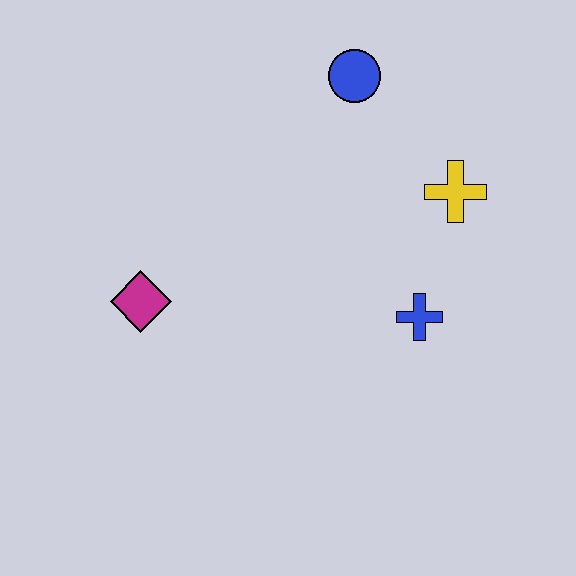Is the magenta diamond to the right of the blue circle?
No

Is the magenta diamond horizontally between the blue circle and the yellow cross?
No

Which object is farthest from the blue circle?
The magenta diamond is farthest from the blue circle.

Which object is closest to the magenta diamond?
The blue cross is closest to the magenta diamond.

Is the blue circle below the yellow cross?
No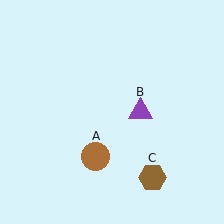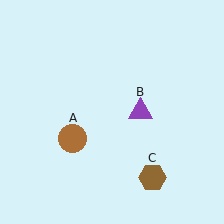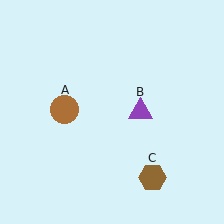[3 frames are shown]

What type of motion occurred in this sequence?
The brown circle (object A) rotated clockwise around the center of the scene.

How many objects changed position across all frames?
1 object changed position: brown circle (object A).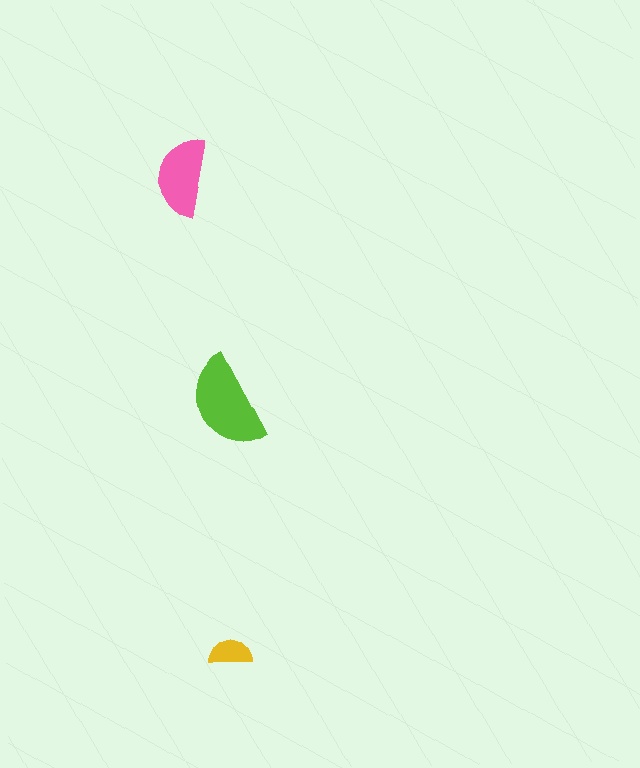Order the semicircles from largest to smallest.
the lime one, the pink one, the yellow one.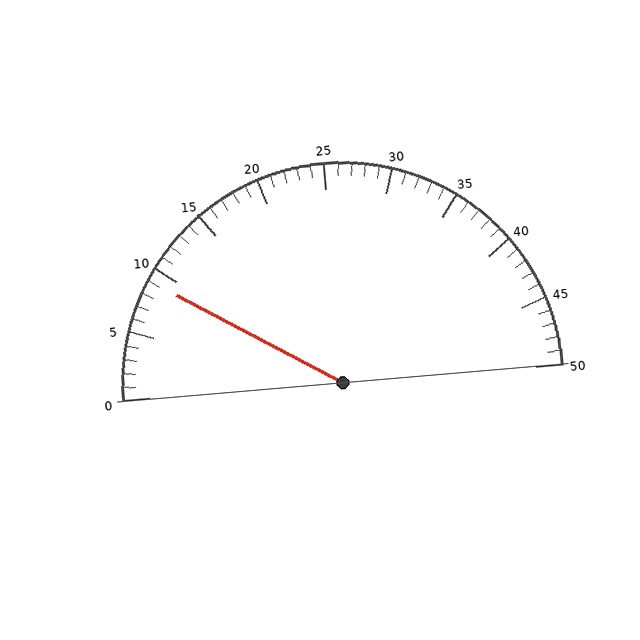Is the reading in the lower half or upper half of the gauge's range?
The reading is in the lower half of the range (0 to 50).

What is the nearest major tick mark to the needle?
The nearest major tick mark is 10.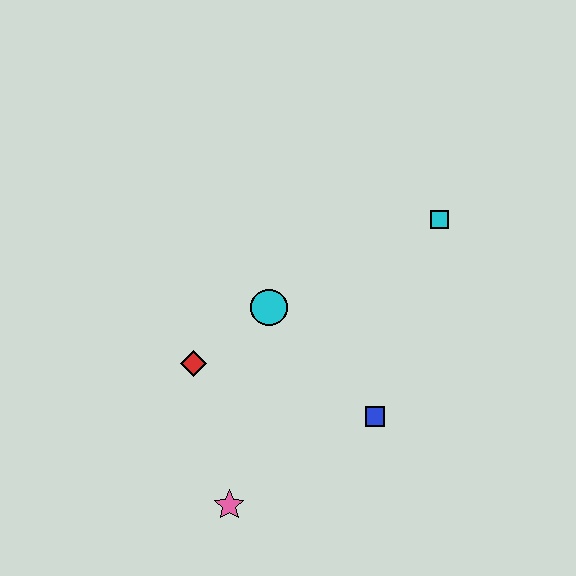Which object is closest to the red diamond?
The cyan circle is closest to the red diamond.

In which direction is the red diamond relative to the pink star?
The red diamond is above the pink star.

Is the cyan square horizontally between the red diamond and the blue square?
No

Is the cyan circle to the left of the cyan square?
Yes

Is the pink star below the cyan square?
Yes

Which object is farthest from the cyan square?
The pink star is farthest from the cyan square.